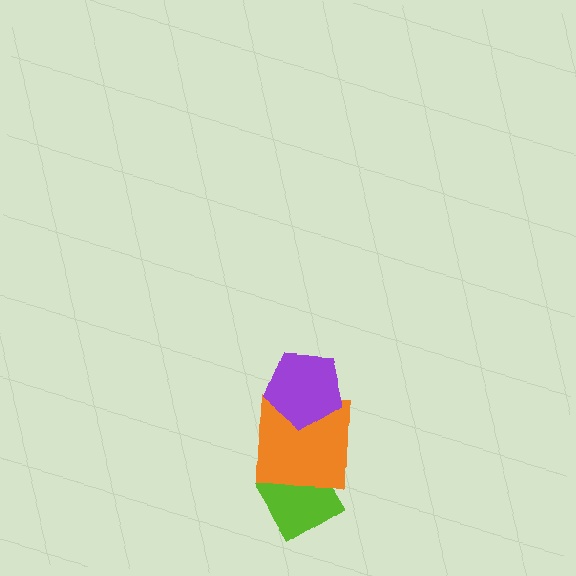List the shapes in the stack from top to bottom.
From top to bottom: the purple pentagon, the orange square, the lime diamond.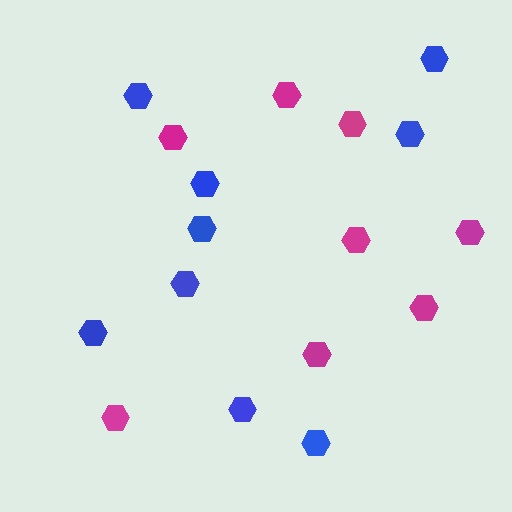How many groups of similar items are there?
There are 2 groups: one group of magenta hexagons (8) and one group of blue hexagons (9).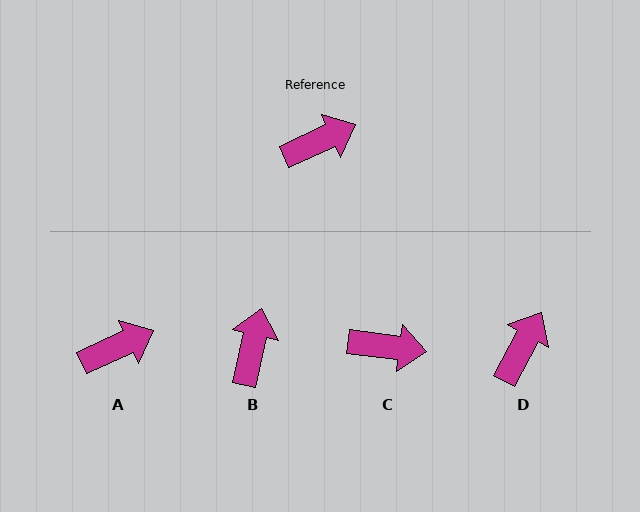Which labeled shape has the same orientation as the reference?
A.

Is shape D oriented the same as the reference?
No, it is off by about 37 degrees.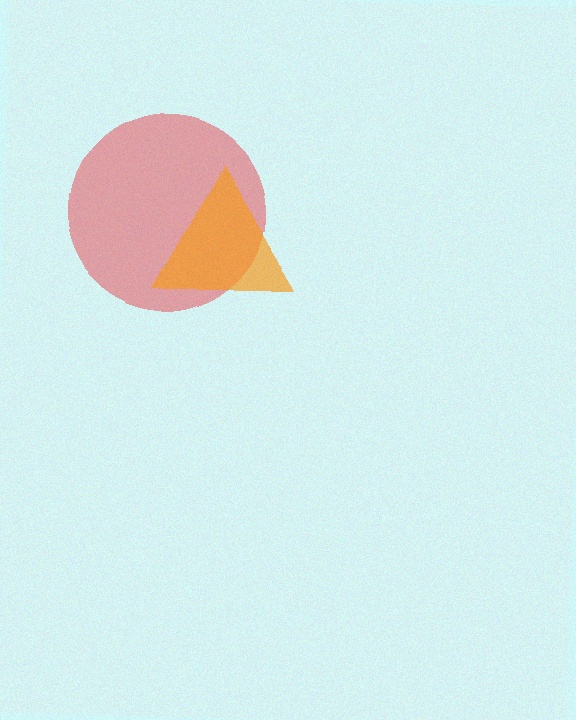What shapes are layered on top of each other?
The layered shapes are: a red circle, an orange triangle.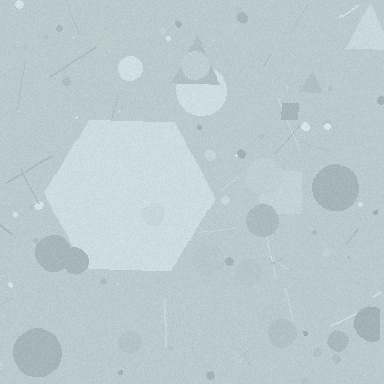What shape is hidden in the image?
A hexagon is hidden in the image.